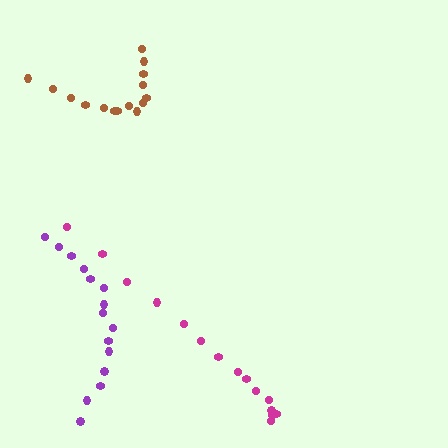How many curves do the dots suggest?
There are 3 distinct paths.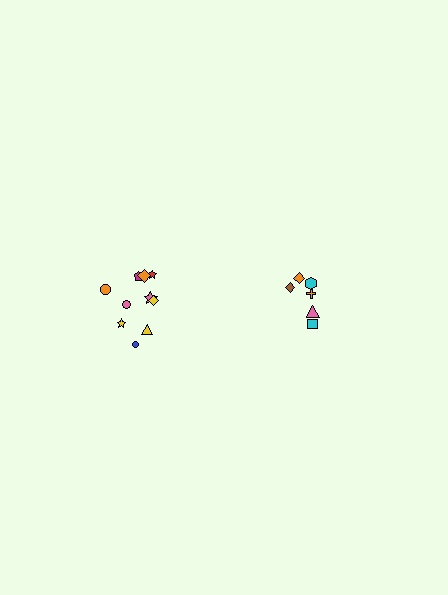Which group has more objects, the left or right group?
The left group.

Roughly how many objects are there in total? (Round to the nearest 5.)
Roughly 15 objects in total.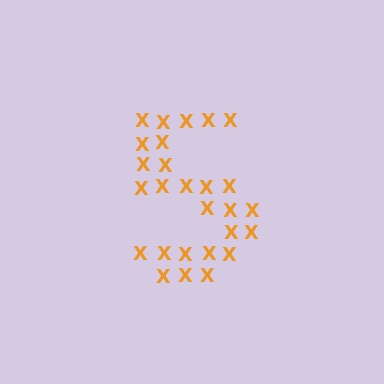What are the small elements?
The small elements are letter X's.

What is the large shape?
The large shape is the letter S.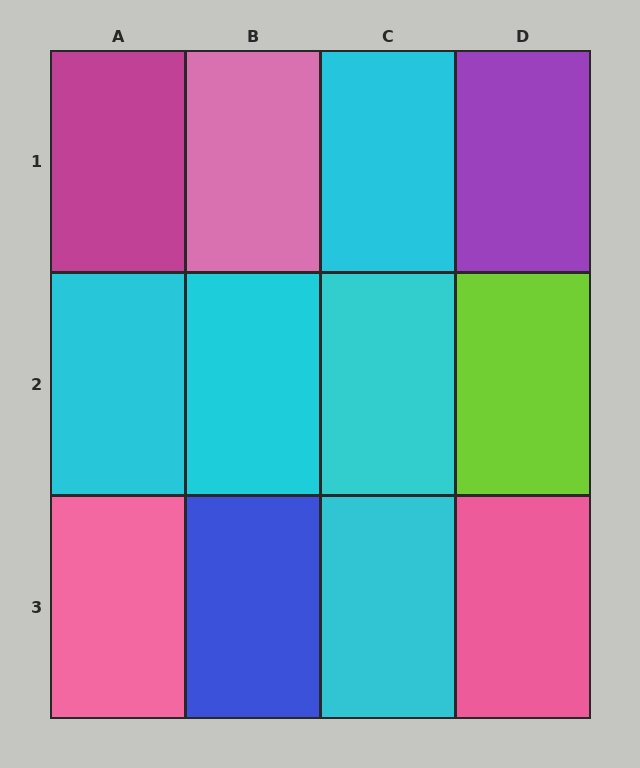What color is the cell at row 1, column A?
Magenta.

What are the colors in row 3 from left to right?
Pink, blue, cyan, pink.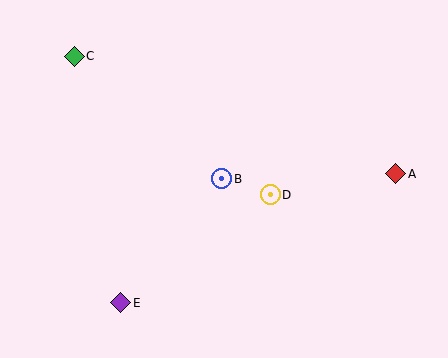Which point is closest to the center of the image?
Point B at (222, 179) is closest to the center.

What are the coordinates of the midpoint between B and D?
The midpoint between B and D is at (246, 187).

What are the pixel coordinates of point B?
Point B is at (222, 179).